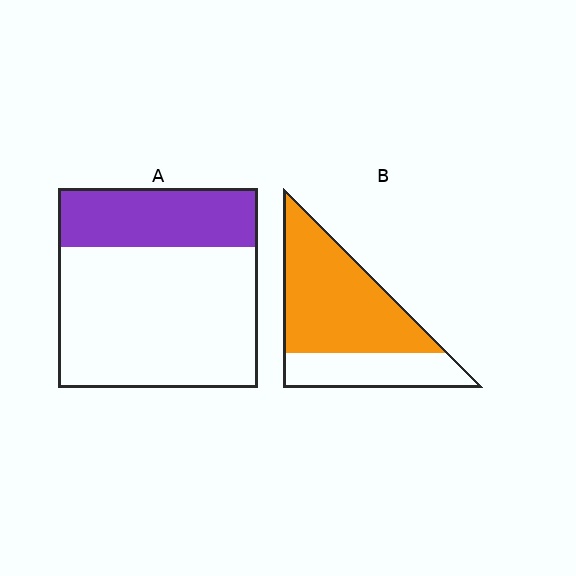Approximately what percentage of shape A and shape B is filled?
A is approximately 30% and B is approximately 70%.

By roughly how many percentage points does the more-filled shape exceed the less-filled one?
By roughly 40 percentage points (B over A).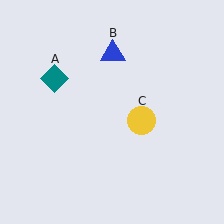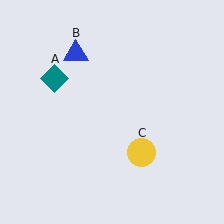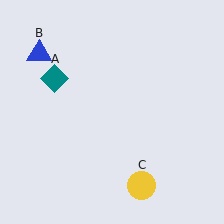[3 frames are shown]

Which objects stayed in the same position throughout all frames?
Teal diamond (object A) remained stationary.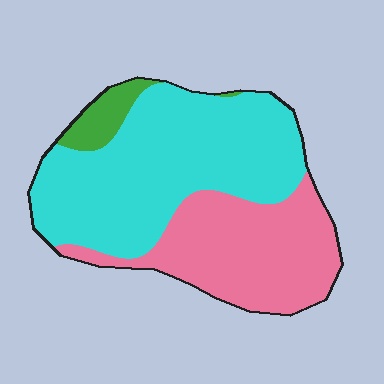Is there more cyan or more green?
Cyan.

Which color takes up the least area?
Green, at roughly 5%.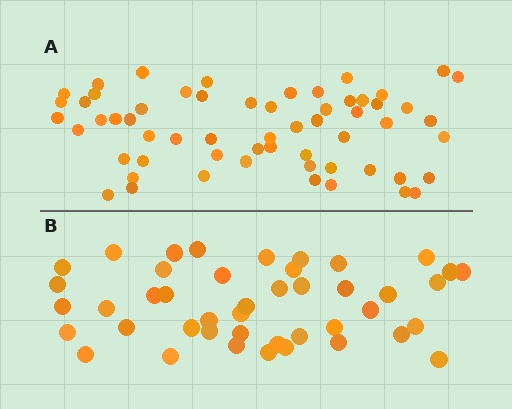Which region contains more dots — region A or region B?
Region A (the top region) has more dots.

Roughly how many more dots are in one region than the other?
Region A has approximately 15 more dots than region B.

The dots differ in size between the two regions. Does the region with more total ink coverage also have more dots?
No. Region B has more total ink coverage because its dots are larger, but region A actually contains more individual dots. Total area can be misleading — the number of items is what matters here.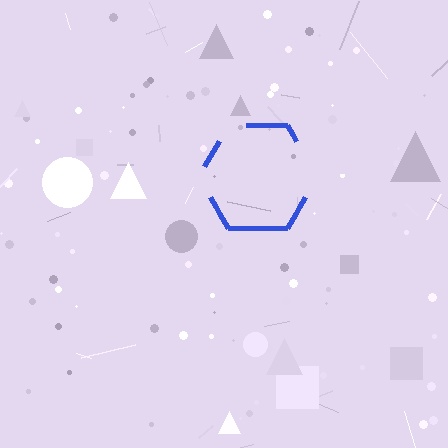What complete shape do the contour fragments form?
The contour fragments form a hexagon.